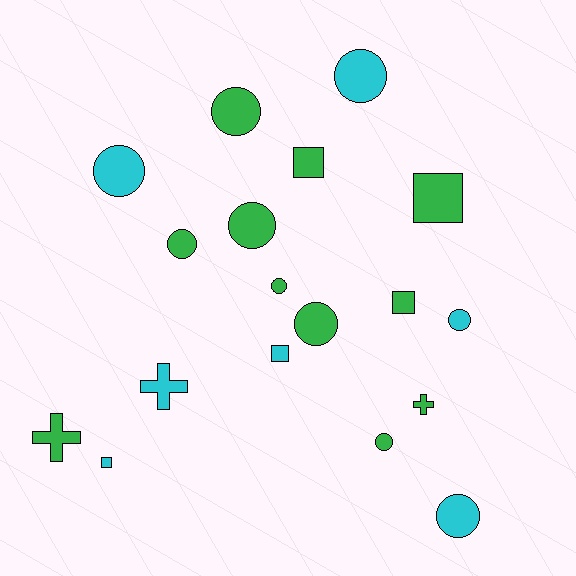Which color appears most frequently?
Green, with 11 objects.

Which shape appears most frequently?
Circle, with 10 objects.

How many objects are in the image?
There are 18 objects.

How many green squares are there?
There are 3 green squares.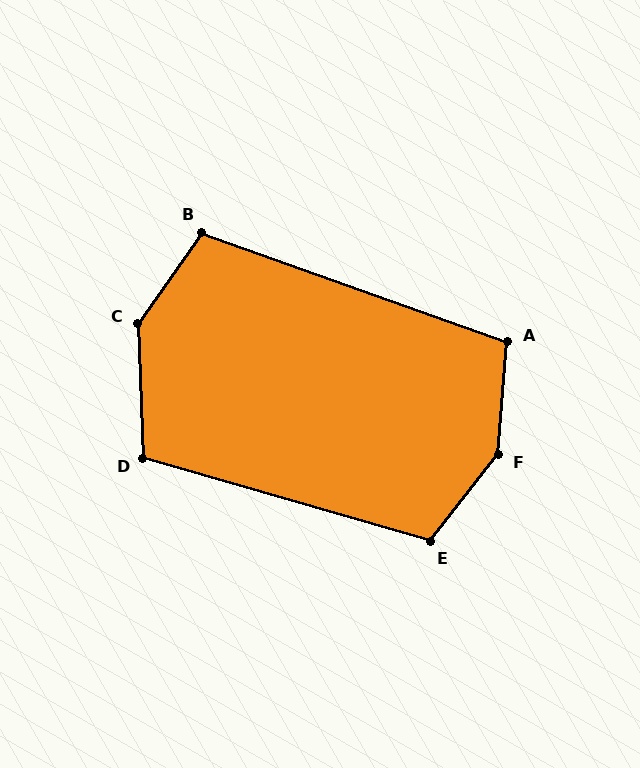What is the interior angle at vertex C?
Approximately 143 degrees (obtuse).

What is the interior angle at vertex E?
Approximately 112 degrees (obtuse).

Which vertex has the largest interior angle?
F, at approximately 146 degrees.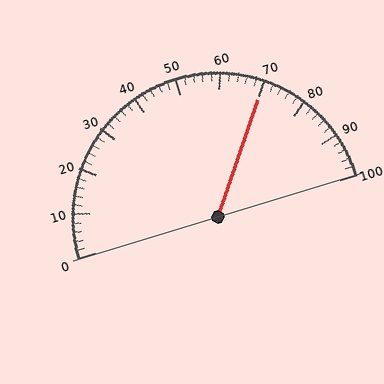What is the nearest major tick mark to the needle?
The nearest major tick mark is 70.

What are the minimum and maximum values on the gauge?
The gauge ranges from 0 to 100.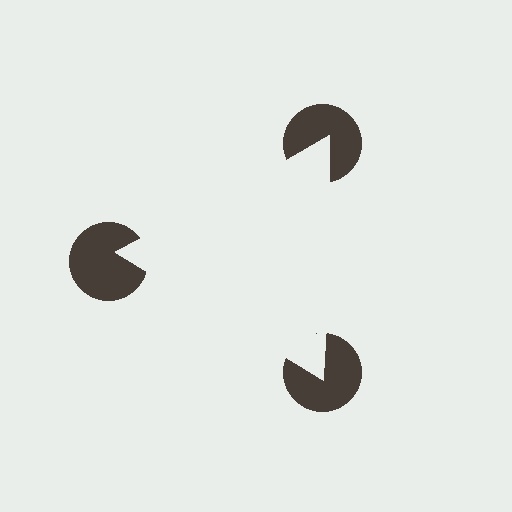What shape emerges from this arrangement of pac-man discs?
An illusory triangle — its edges are inferred from the aligned wedge cuts in the pac-man discs, not physically drawn.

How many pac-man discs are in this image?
There are 3 — one at each vertex of the illusory triangle.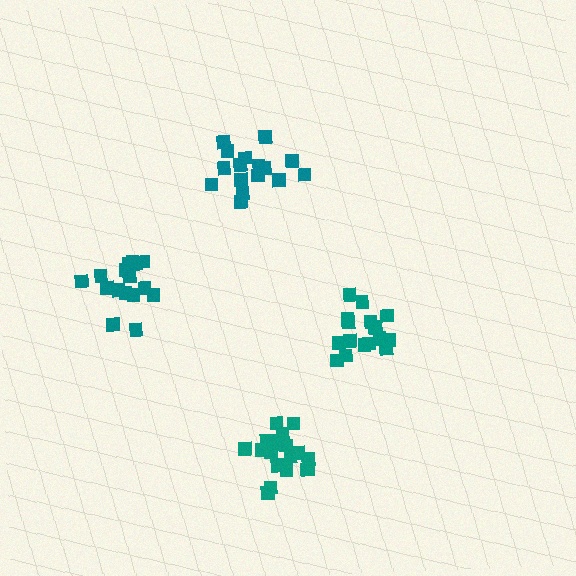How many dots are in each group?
Group 1: 16 dots, Group 2: 16 dots, Group 3: 17 dots, Group 4: 21 dots (70 total).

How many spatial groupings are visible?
There are 4 spatial groupings.